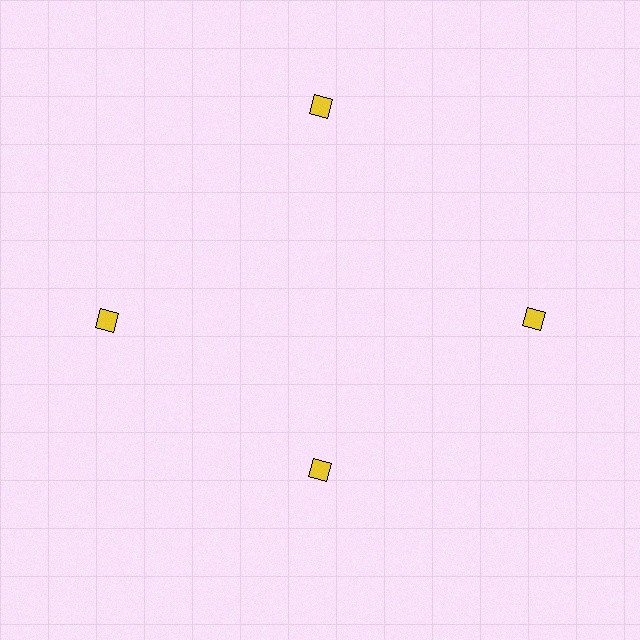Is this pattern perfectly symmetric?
No. The 4 yellow squares are arranged in a ring, but one element near the 6 o'clock position is pulled inward toward the center, breaking the 4-fold rotational symmetry.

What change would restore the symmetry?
The symmetry would be restored by moving it outward, back onto the ring so that all 4 squares sit at equal angles and equal distance from the center.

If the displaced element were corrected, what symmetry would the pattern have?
It would have 4-fold rotational symmetry — the pattern would map onto itself every 90 degrees.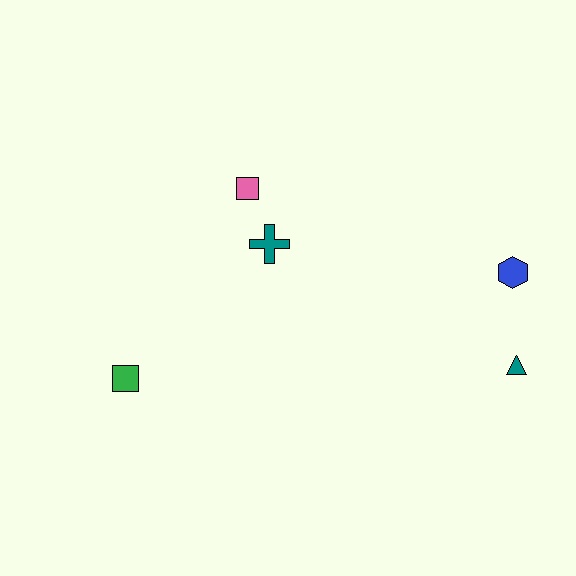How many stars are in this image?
There are no stars.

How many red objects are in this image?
There are no red objects.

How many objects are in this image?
There are 5 objects.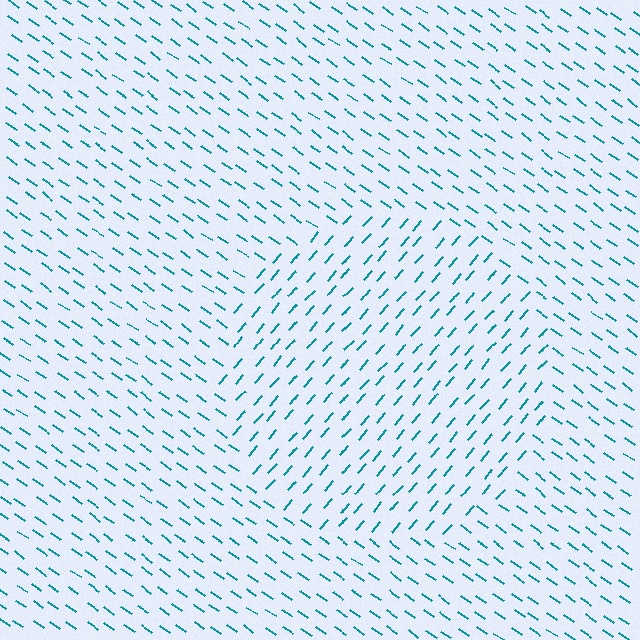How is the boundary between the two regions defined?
The boundary is defined purely by a change in line orientation (approximately 84 degrees difference). All lines are the same color and thickness.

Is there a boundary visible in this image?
Yes, there is a texture boundary formed by a change in line orientation.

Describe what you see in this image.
The image is filled with small teal line segments. A circle region in the image has lines oriented differently from the surrounding lines, creating a visible texture boundary.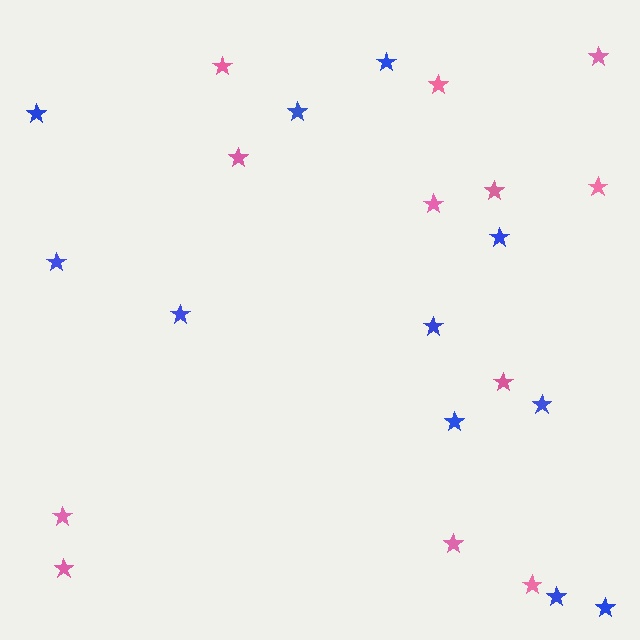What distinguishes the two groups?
There are 2 groups: one group of pink stars (12) and one group of blue stars (11).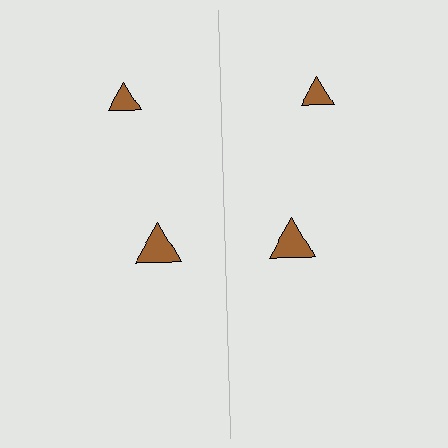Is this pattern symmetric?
Yes, this pattern has bilateral (reflection) symmetry.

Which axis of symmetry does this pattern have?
The pattern has a vertical axis of symmetry running through the center of the image.